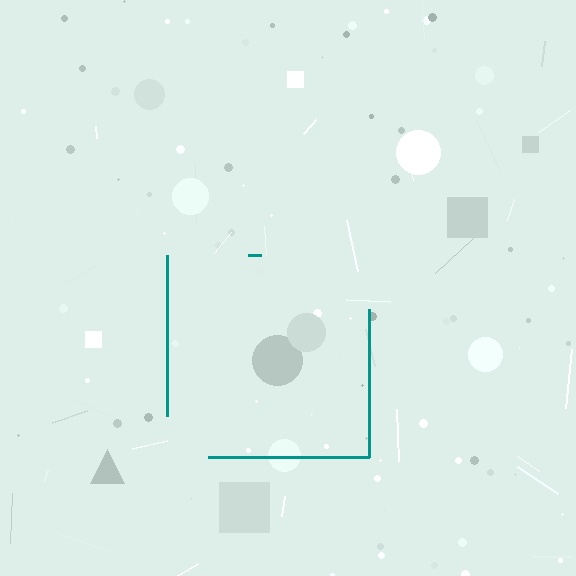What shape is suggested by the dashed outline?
The dashed outline suggests a square.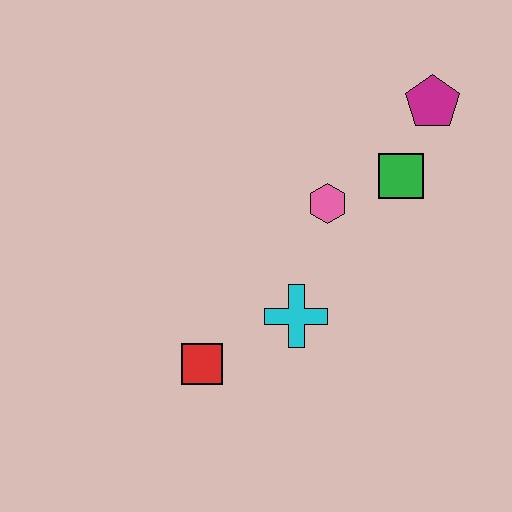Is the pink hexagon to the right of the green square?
No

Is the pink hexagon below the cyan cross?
No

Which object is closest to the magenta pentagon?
The green square is closest to the magenta pentagon.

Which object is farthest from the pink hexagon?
The red square is farthest from the pink hexagon.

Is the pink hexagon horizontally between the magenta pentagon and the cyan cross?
Yes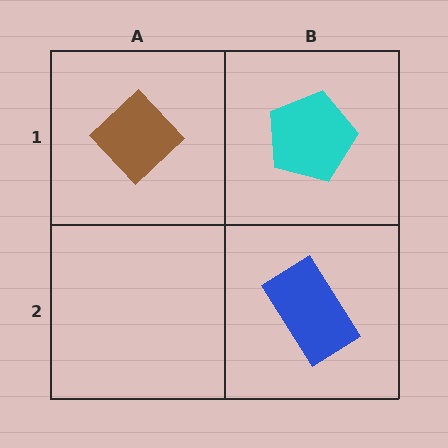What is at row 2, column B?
A blue rectangle.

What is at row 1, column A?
A brown diamond.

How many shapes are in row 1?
2 shapes.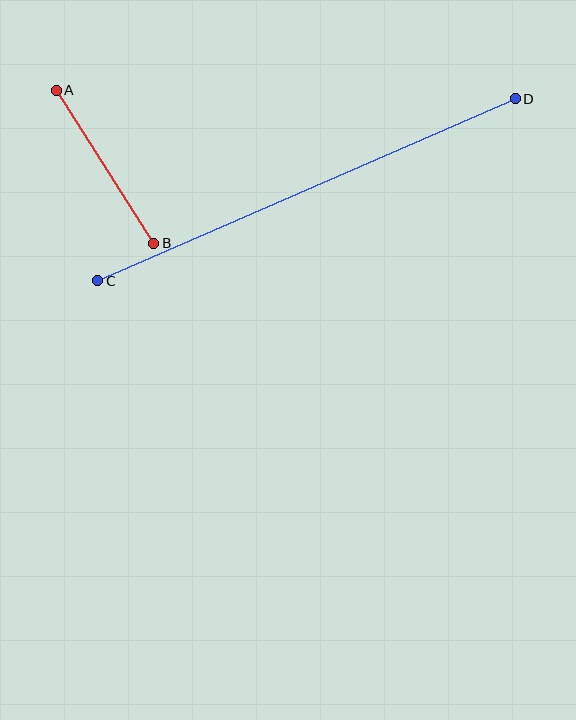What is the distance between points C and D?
The distance is approximately 456 pixels.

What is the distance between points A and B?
The distance is approximately 181 pixels.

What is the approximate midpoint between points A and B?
The midpoint is at approximately (105, 167) pixels.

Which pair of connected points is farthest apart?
Points C and D are farthest apart.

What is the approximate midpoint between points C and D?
The midpoint is at approximately (306, 190) pixels.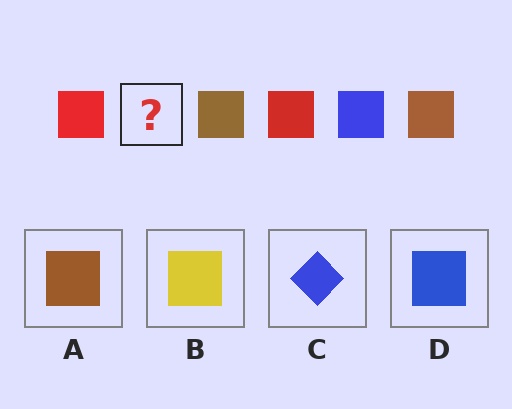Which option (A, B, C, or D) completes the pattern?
D.